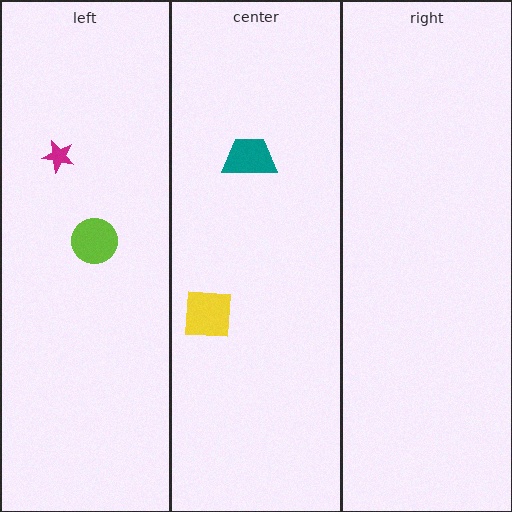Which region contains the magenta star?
The left region.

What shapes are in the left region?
The lime circle, the magenta star.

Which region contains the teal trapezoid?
The center region.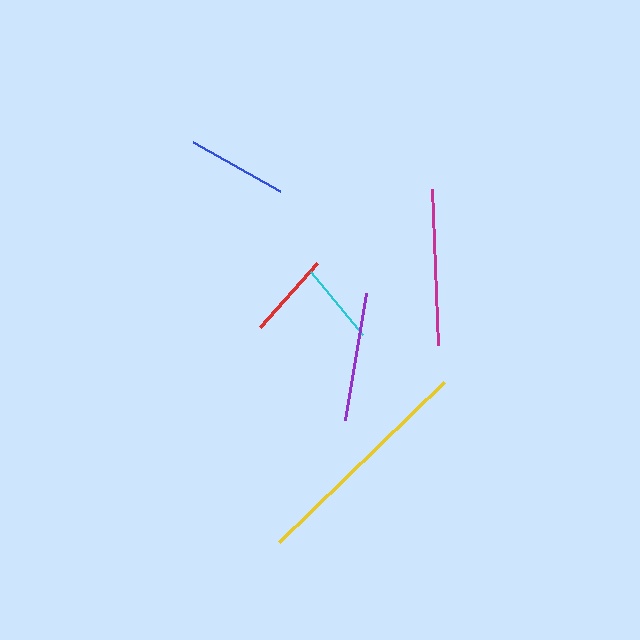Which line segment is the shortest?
The cyan line is the shortest at approximately 81 pixels.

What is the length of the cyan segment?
The cyan segment is approximately 81 pixels long.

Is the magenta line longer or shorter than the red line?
The magenta line is longer than the red line.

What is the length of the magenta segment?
The magenta segment is approximately 156 pixels long.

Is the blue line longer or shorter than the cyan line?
The blue line is longer than the cyan line.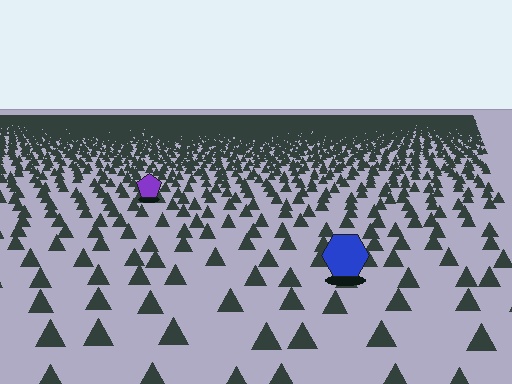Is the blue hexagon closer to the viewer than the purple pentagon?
Yes. The blue hexagon is closer — you can tell from the texture gradient: the ground texture is coarser near it.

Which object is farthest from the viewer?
The purple pentagon is farthest from the viewer. It appears smaller and the ground texture around it is denser.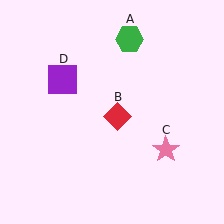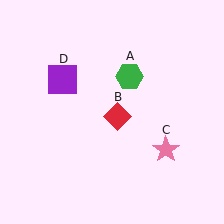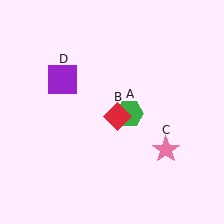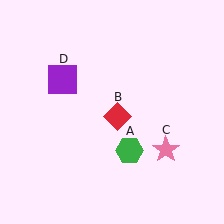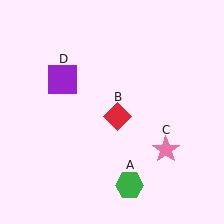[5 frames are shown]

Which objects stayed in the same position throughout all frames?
Red diamond (object B) and pink star (object C) and purple square (object D) remained stationary.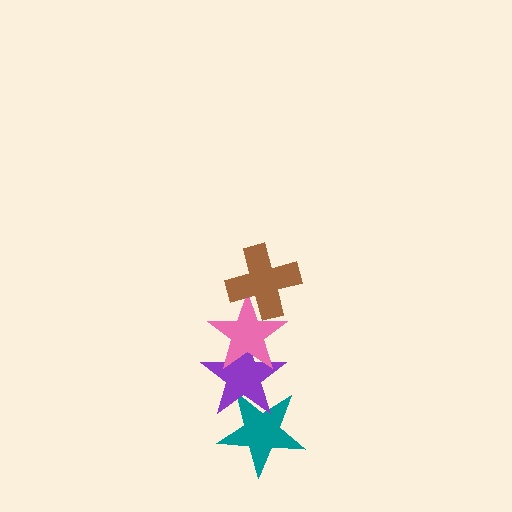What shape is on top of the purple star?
The pink star is on top of the purple star.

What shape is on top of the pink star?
The brown cross is on top of the pink star.